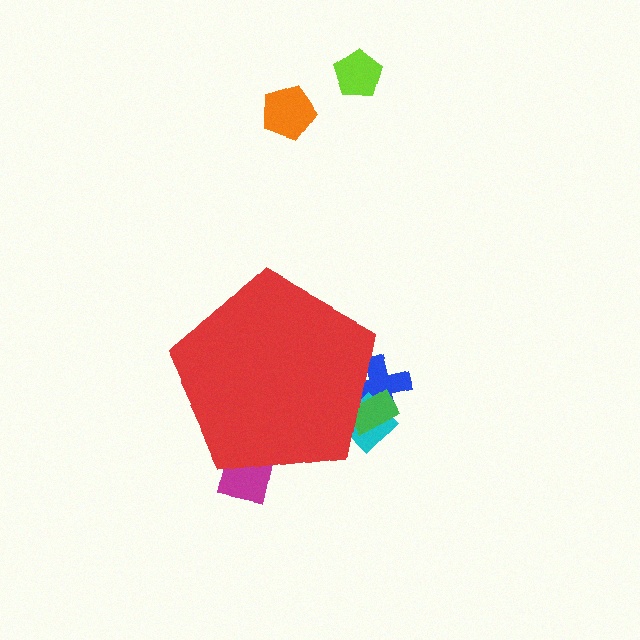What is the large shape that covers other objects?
A red pentagon.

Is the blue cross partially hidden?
Yes, the blue cross is partially hidden behind the red pentagon.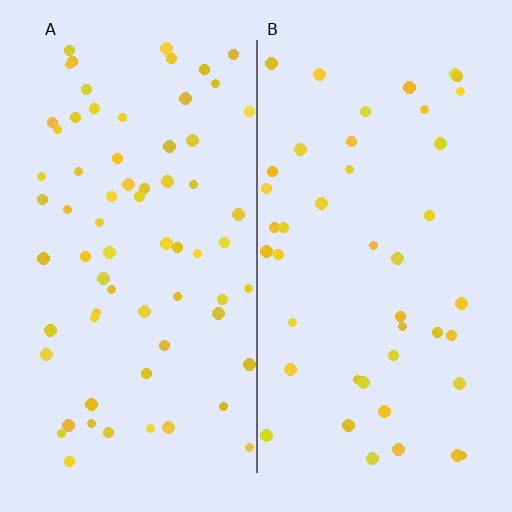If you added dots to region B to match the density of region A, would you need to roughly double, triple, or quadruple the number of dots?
Approximately double.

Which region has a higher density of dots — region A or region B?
A (the left).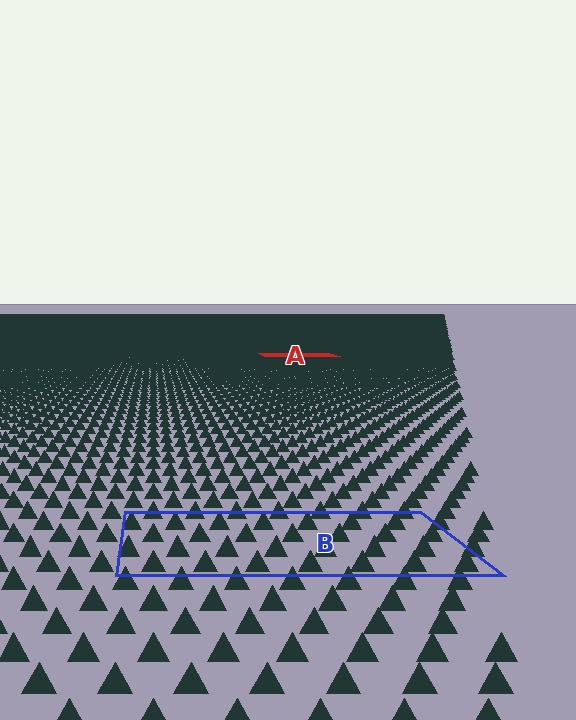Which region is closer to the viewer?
Region B is closer. The texture elements there are larger and more spread out.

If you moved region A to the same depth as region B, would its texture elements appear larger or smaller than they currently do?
They would appear larger. At a closer depth, the same texture elements are projected at a bigger on-screen size.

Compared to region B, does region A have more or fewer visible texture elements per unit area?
Region A has more texture elements per unit area — they are packed more densely because it is farther away.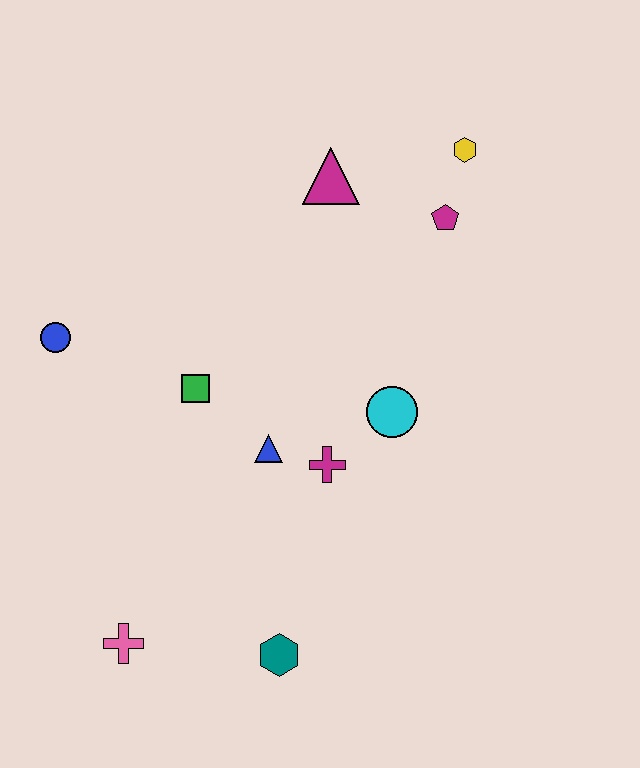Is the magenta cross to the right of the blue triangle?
Yes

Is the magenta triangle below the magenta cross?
No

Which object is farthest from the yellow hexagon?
The pink cross is farthest from the yellow hexagon.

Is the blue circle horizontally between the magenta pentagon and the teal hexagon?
No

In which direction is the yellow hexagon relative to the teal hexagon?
The yellow hexagon is above the teal hexagon.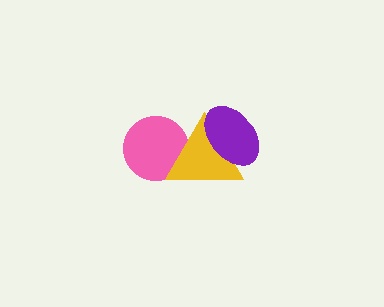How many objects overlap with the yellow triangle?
2 objects overlap with the yellow triangle.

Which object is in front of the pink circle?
The yellow triangle is in front of the pink circle.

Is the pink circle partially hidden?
Yes, it is partially covered by another shape.